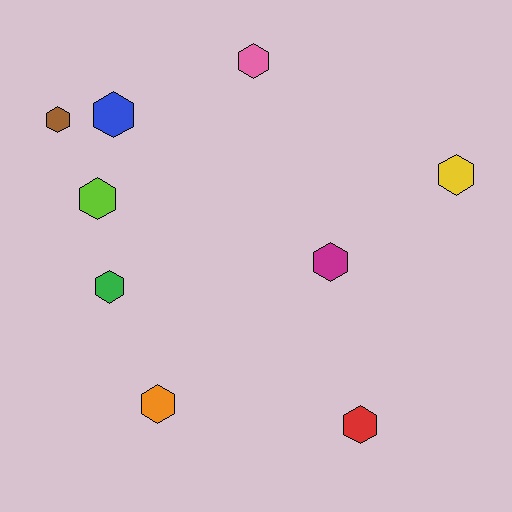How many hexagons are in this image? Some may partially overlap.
There are 9 hexagons.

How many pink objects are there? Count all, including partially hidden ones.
There is 1 pink object.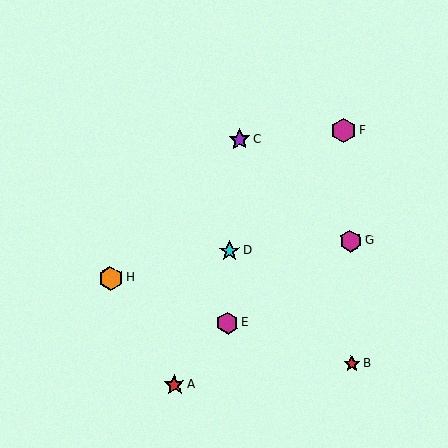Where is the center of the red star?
The center of the red star is at (352, 364).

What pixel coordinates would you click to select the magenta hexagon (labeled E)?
Click at (228, 323) to select the magenta hexagon E.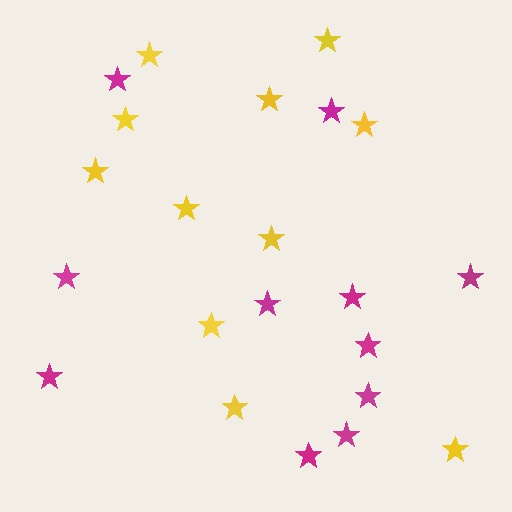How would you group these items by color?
There are 2 groups: one group of yellow stars (11) and one group of magenta stars (11).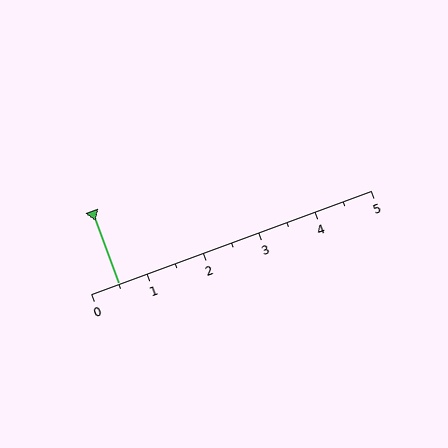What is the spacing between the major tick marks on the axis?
The major ticks are spaced 1 apart.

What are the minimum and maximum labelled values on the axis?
The axis runs from 0 to 5.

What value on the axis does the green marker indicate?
The marker indicates approximately 0.5.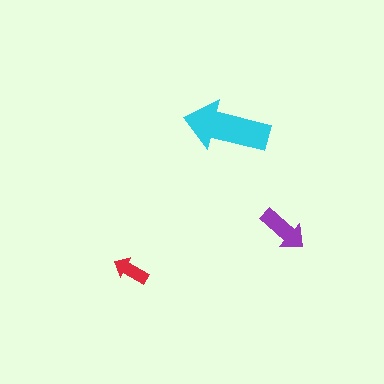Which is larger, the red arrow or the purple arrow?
The purple one.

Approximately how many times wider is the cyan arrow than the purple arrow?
About 1.5 times wider.